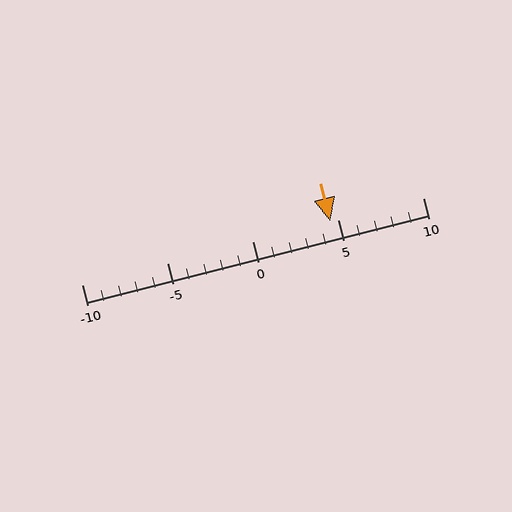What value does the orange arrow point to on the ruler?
The orange arrow points to approximately 5.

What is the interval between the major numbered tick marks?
The major tick marks are spaced 5 units apart.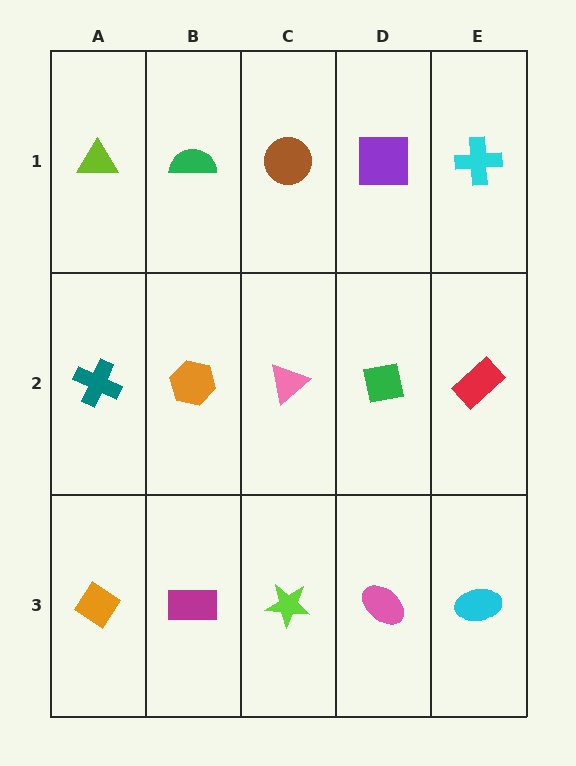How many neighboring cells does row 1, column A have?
2.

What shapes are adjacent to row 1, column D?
A green square (row 2, column D), a brown circle (row 1, column C), a cyan cross (row 1, column E).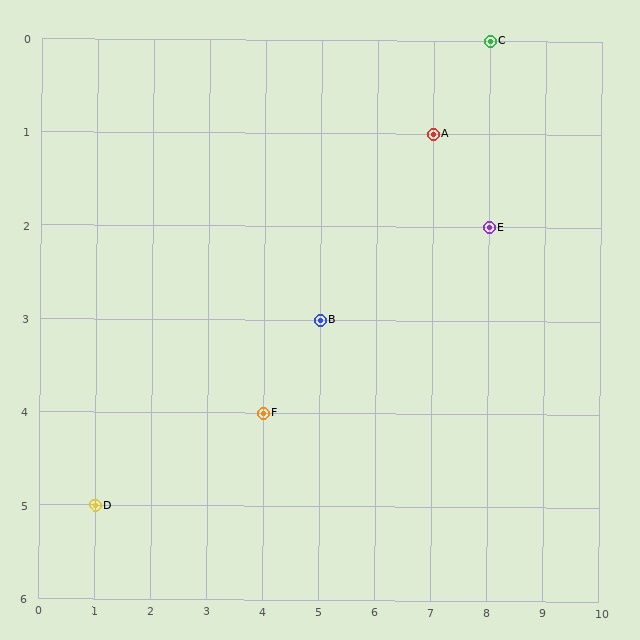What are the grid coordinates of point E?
Point E is at grid coordinates (8, 2).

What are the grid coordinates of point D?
Point D is at grid coordinates (1, 5).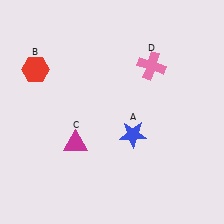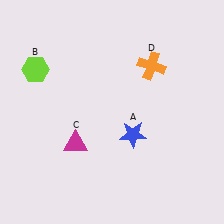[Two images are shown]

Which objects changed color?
B changed from red to lime. D changed from pink to orange.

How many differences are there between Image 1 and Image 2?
There are 2 differences between the two images.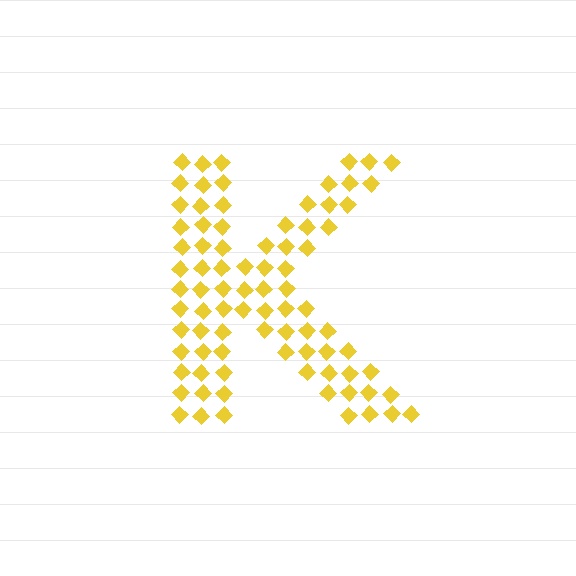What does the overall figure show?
The overall figure shows the letter K.